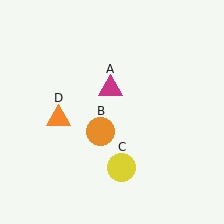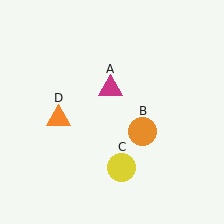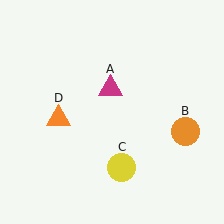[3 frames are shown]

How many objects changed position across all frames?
1 object changed position: orange circle (object B).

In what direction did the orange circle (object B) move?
The orange circle (object B) moved right.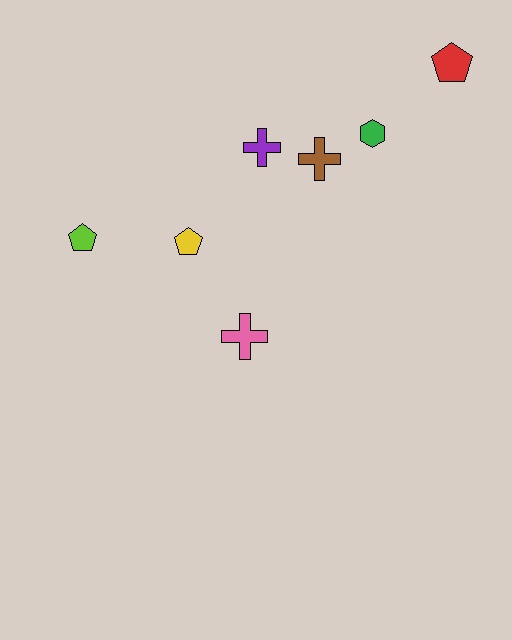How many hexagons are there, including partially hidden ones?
There is 1 hexagon.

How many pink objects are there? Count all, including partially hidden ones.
There is 1 pink object.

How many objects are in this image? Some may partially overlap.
There are 7 objects.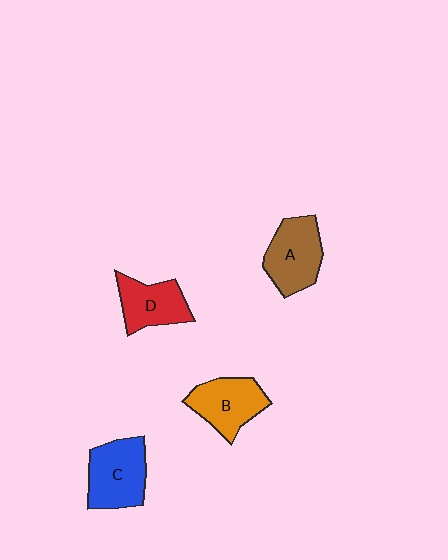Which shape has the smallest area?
Shape D (red).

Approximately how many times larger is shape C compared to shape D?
Approximately 1.2 times.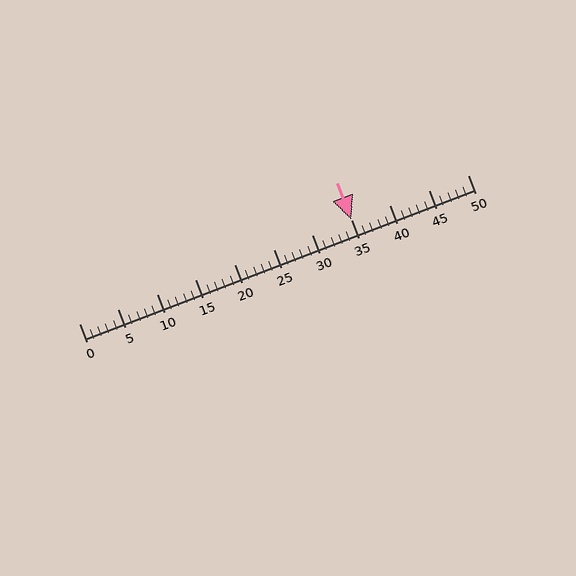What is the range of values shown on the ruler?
The ruler shows values from 0 to 50.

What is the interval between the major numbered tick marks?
The major tick marks are spaced 5 units apart.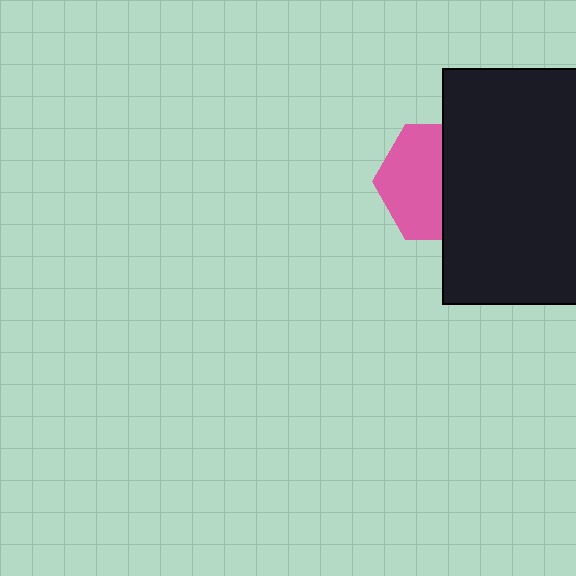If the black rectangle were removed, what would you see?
You would see the complete pink hexagon.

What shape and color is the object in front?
The object in front is a black rectangle.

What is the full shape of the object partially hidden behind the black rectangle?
The partially hidden object is a pink hexagon.